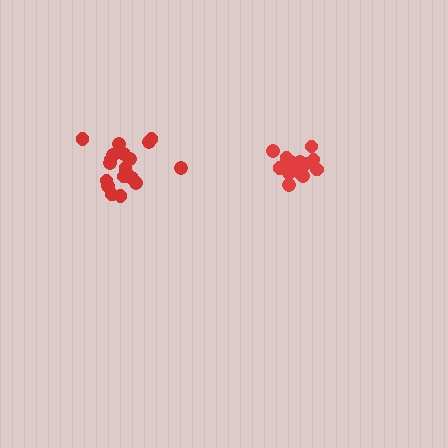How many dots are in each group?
Group 1: 19 dots, Group 2: 13 dots (32 total).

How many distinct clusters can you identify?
There are 2 distinct clusters.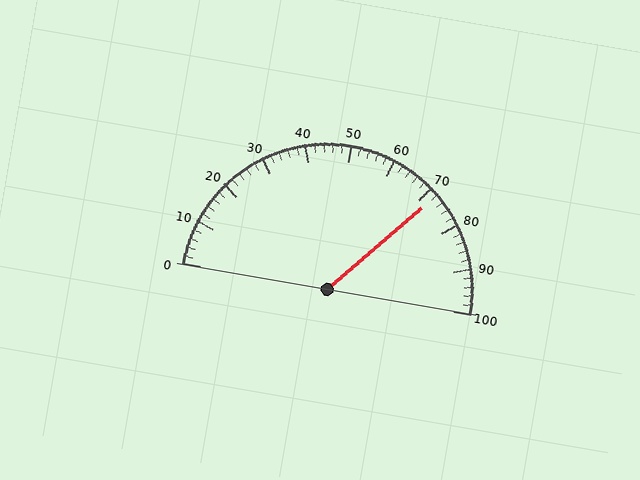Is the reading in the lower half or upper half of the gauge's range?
The reading is in the upper half of the range (0 to 100).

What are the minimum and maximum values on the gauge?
The gauge ranges from 0 to 100.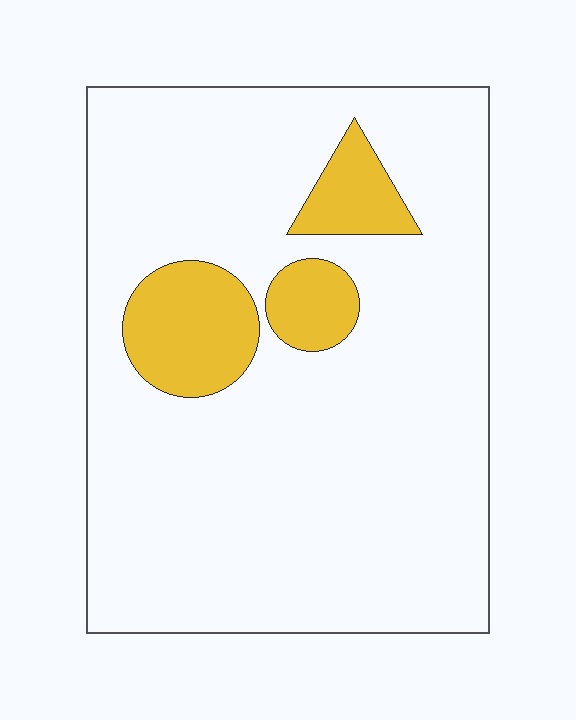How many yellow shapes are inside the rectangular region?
3.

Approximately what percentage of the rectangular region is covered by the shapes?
Approximately 15%.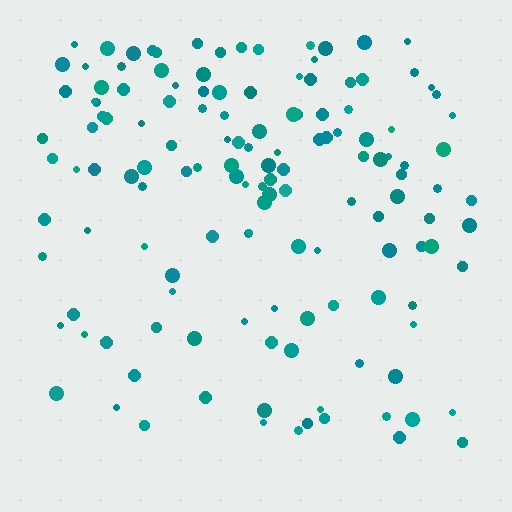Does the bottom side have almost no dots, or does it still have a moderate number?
Still a moderate number, just noticeably fewer than the top.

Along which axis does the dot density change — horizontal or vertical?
Vertical.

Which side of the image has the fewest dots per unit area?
The bottom.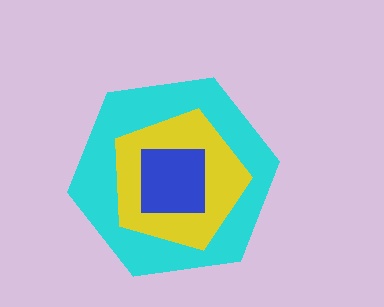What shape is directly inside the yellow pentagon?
The blue square.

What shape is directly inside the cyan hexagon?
The yellow pentagon.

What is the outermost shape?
The cyan hexagon.